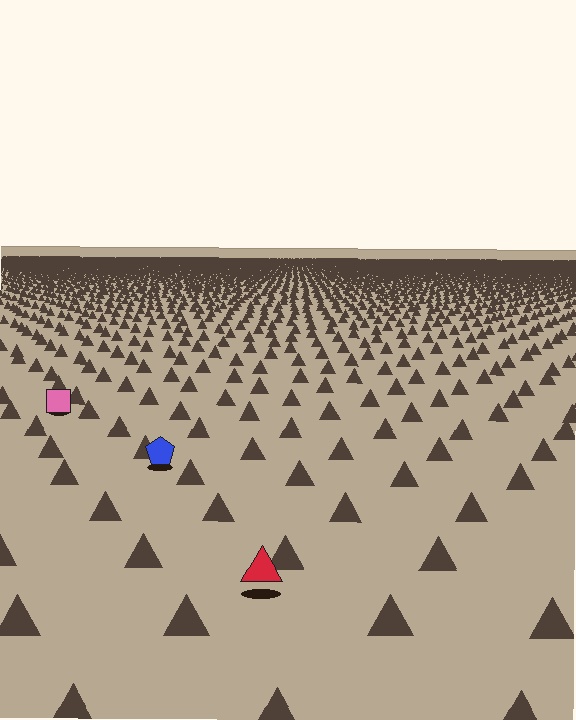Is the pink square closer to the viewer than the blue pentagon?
No. The blue pentagon is closer — you can tell from the texture gradient: the ground texture is coarser near it.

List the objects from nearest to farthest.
From nearest to farthest: the red triangle, the blue pentagon, the pink square.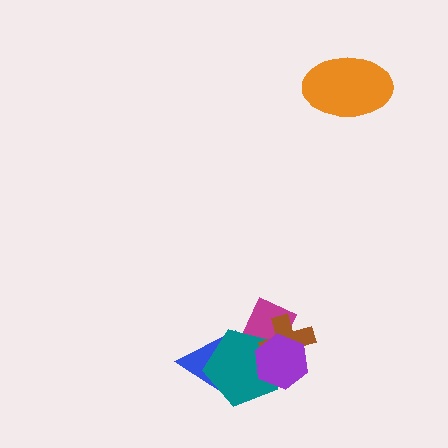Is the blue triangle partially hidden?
Yes, it is partially covered by another shape.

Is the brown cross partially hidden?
Yes, it is partially covered by another shape.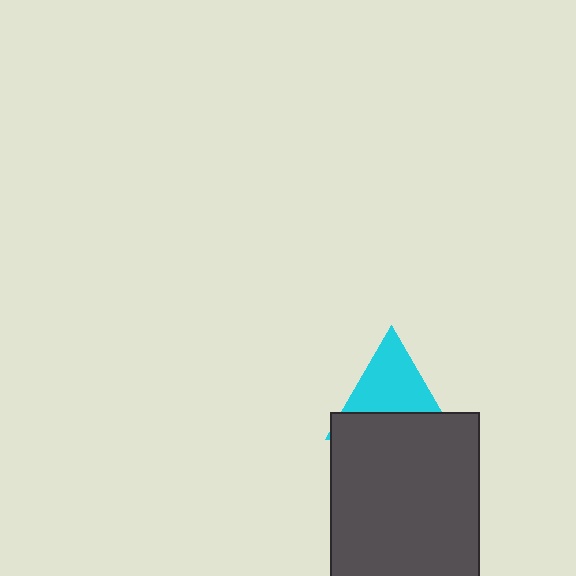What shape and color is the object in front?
The object in front is a dark gray rectangle.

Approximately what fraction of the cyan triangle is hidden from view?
Roughly 43% of the cyan triangle is hidden behind the dark gray rectangle.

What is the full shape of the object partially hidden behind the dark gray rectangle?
The partially hidden object is a cyan triangle.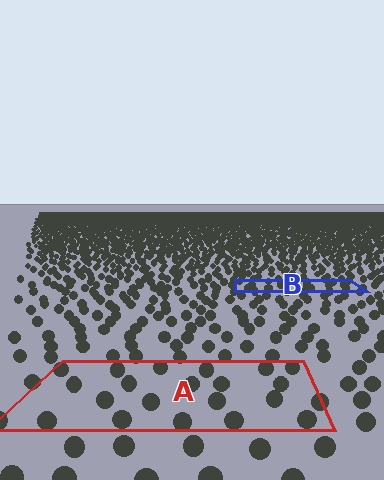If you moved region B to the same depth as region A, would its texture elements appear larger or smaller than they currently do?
They would appear larger. At a closer depth, the same texture elements are projected at a bigger on-screen size.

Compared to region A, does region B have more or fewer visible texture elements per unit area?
Region B has more texture elements per unit area — they are packed more densely because it is farther away.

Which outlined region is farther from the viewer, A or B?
Region B is farther from the viewer — the texture elements inside it appear smaller and more densely packed.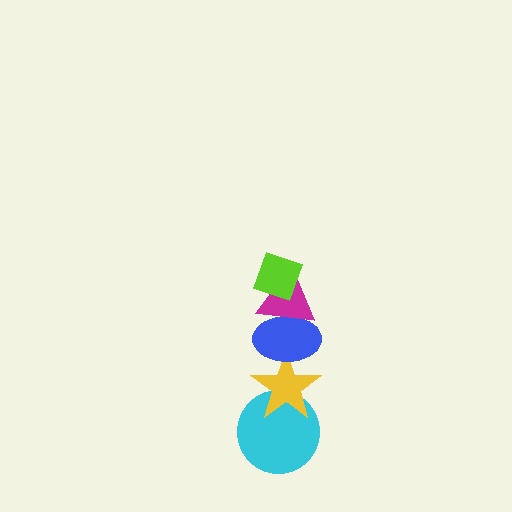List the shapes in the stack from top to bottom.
From top to bottom: the lime diamond, the magenta triangle, the blue ellipse, the yellow star, the cyan circle.